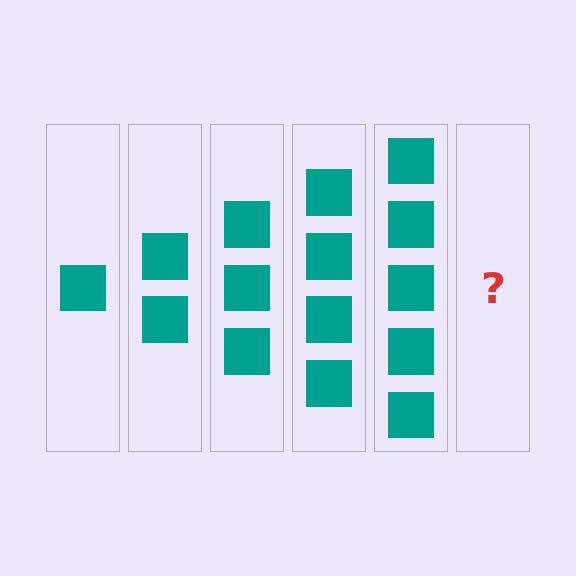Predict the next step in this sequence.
The next step is 6 squares.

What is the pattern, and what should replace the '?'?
The pattern is that each step adds one more square. The '?' should be 6 squares.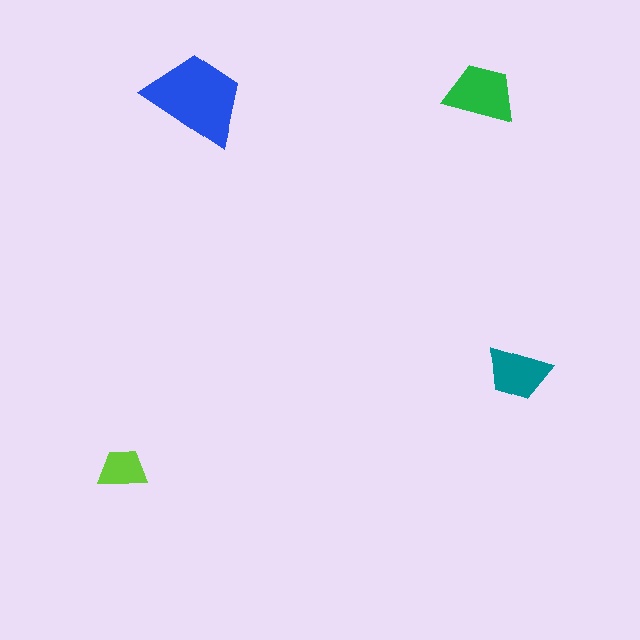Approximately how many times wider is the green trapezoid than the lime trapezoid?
About 1.5 times wider.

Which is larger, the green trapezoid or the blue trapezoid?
The blue one.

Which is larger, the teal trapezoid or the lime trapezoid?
The teal one.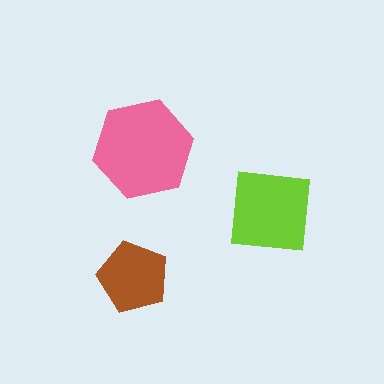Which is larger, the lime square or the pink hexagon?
The pink hexagon.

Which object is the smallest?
The brown pentagon.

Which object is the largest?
The pink hexagon.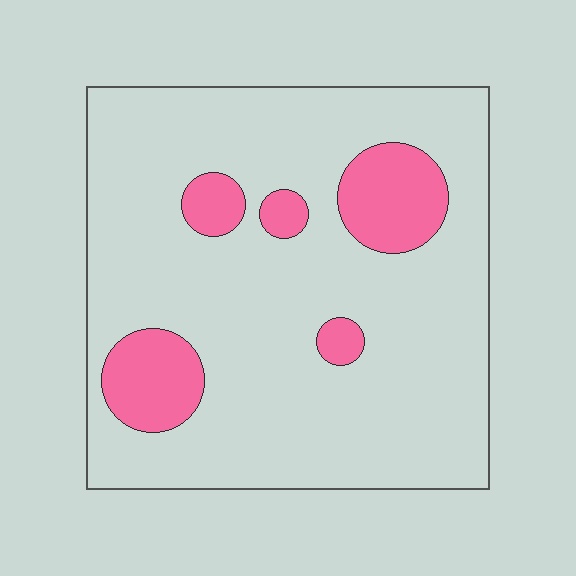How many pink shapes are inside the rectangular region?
5.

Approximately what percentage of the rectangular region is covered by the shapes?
Approximately 15%.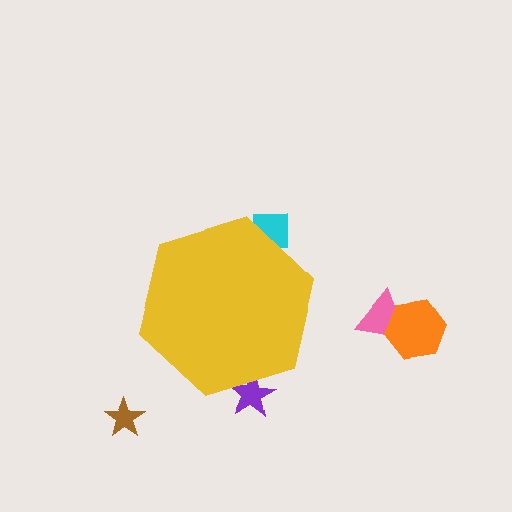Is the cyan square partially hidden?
Yes, the cyan square is partially hidden behind the yellow hexagon.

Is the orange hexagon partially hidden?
No, the orange hexagon is fully visible.